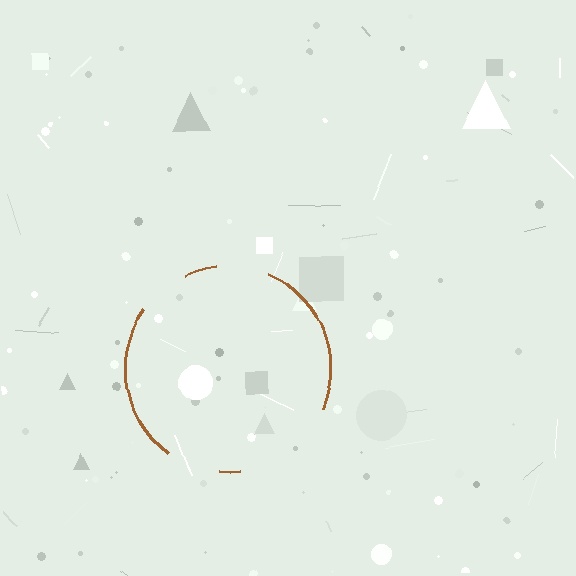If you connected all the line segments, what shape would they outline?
They would outline a circle.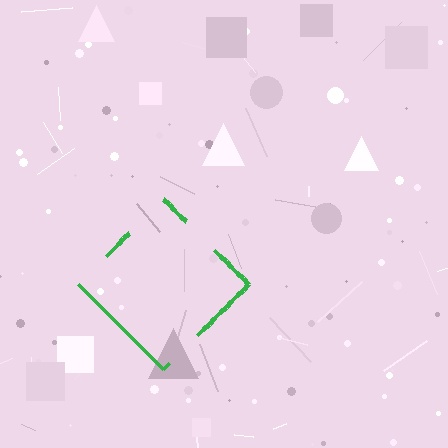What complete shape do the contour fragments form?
The contour fragments form a diamond.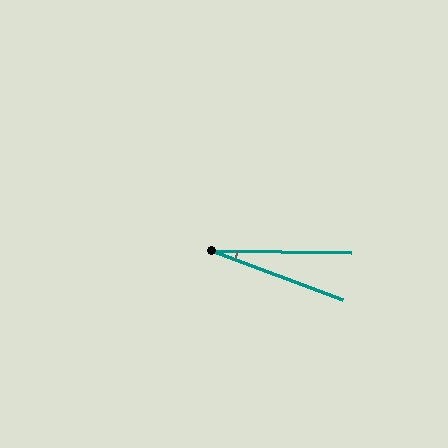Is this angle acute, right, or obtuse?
It is acute.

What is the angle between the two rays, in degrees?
Approximately 20 degrees.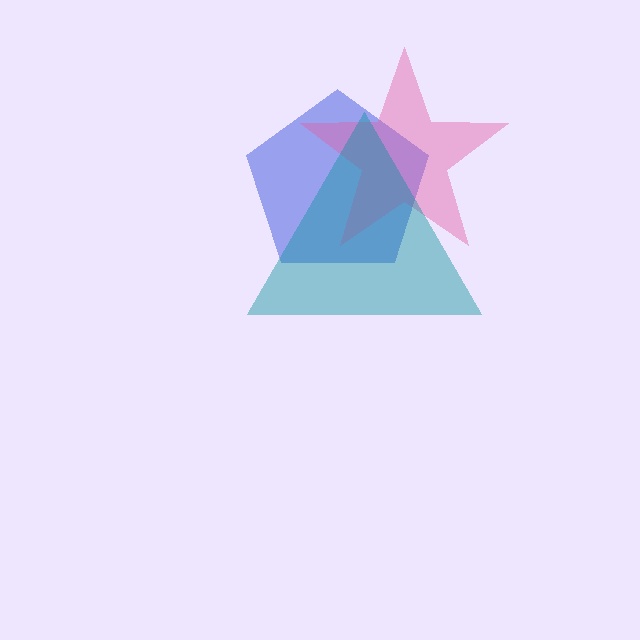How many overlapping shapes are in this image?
There are 3 overlapping shapes in the image.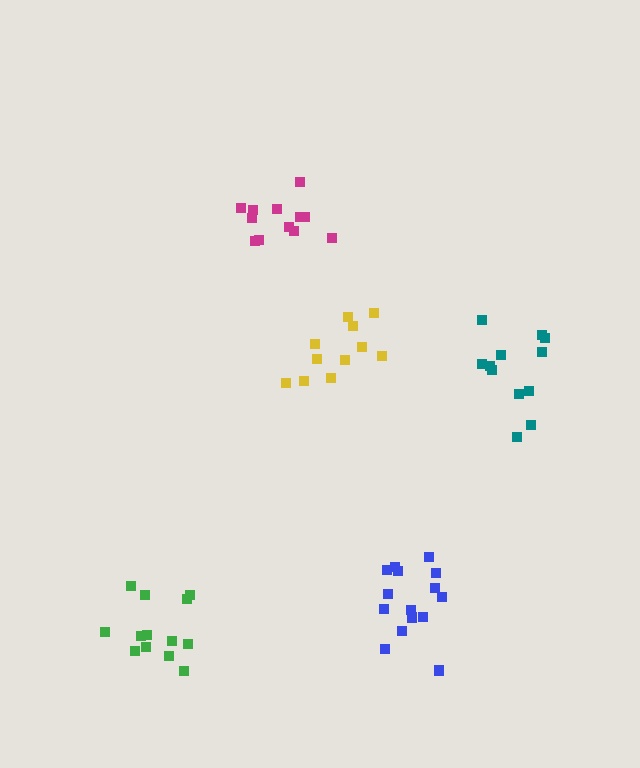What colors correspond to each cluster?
The clusters are colored: teal, green, blue, magenta, yellow.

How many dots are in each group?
Group 1: 12 dots, Group 2: 13 dots, Group 3: 15 dots, Group 4: 12 dots, Group 5: 11 dots (63 total).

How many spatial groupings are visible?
There are 5 spatial groupings.